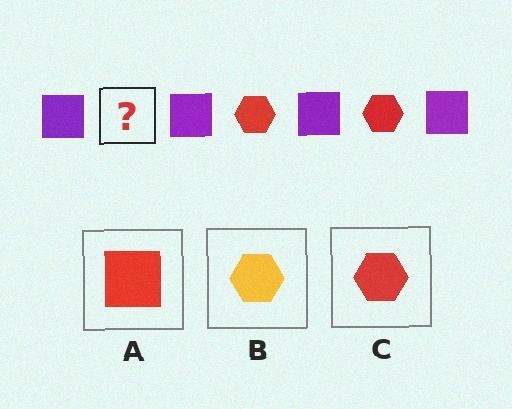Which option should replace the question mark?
Option C.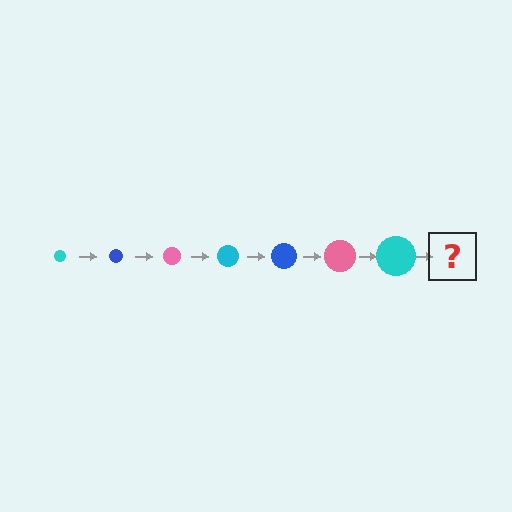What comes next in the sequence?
The next element should be a blue circle, larger than the previous one.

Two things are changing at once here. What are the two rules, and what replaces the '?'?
The two rules are that the circle grows larger each step and the color cycles through cyan, blue, and pink. The '?' should be a blue circle, larger than the previous one.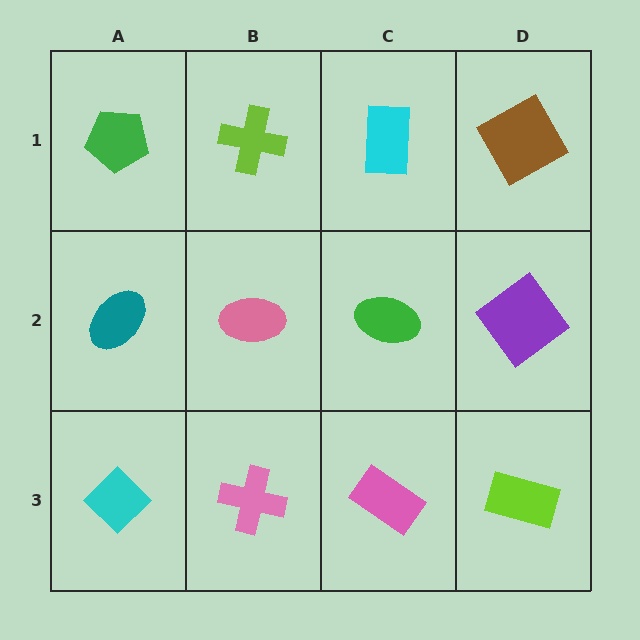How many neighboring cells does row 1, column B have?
3.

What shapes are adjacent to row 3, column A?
A teal ellipse (row 2, column A), a pink cross (row 3, column B).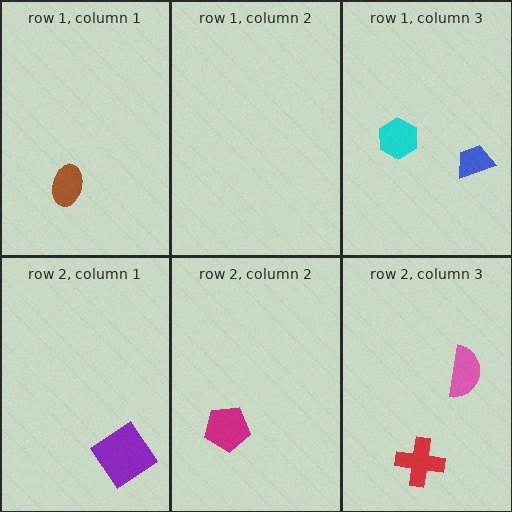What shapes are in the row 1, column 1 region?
The brown ellipse.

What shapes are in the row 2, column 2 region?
The magenta pentagon.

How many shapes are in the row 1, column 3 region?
2.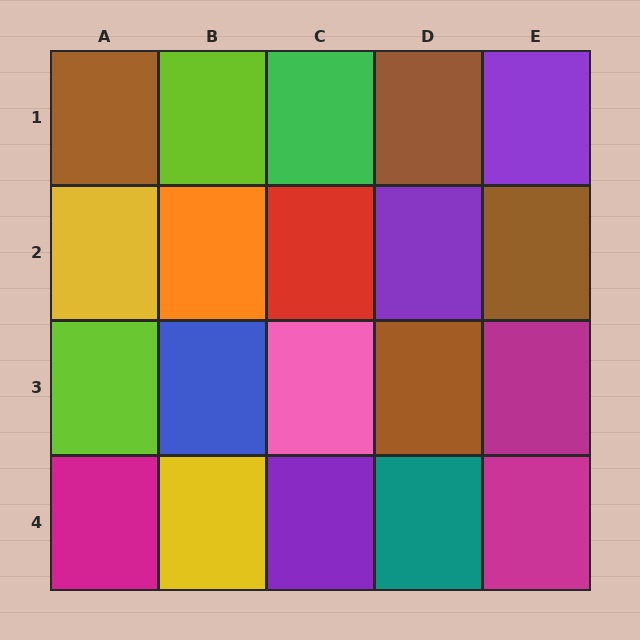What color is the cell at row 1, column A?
Brown.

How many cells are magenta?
3 cells are magenta.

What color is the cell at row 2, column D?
Purple.